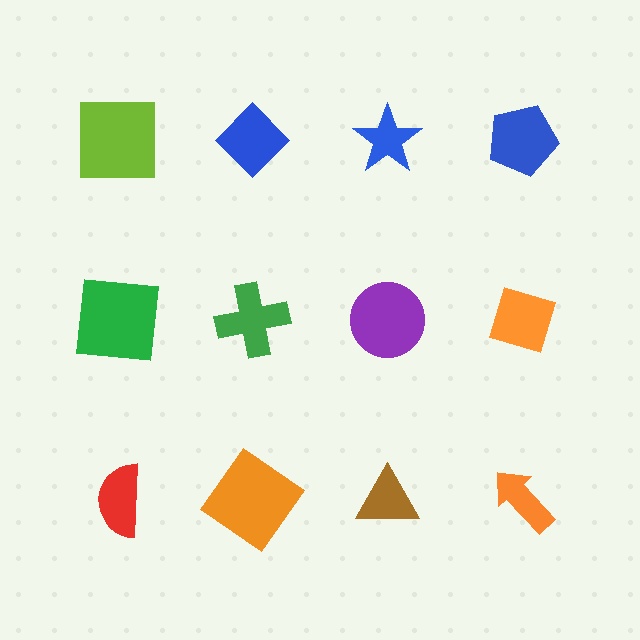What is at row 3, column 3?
A brown triangle.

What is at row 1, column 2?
A blue diamond.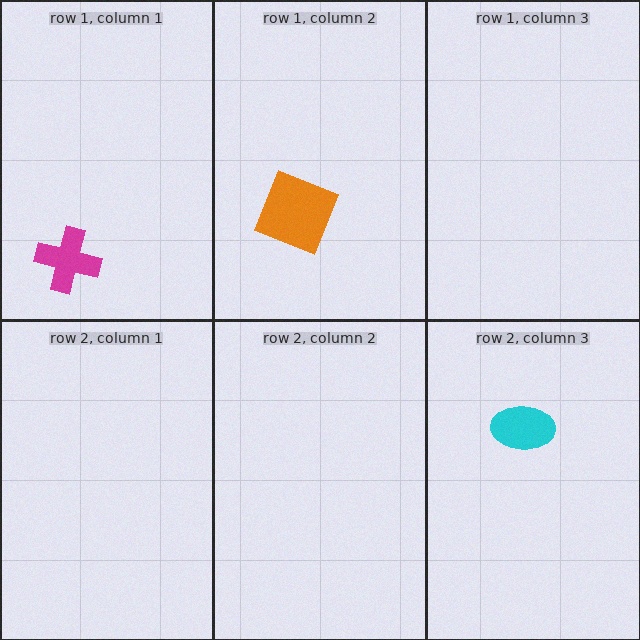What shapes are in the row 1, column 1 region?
The magenta cross.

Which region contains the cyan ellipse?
The row 2, column 3 region.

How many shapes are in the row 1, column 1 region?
1.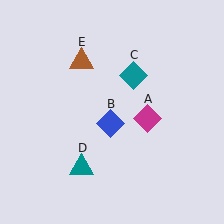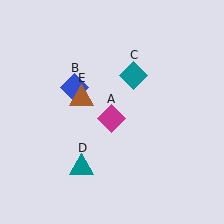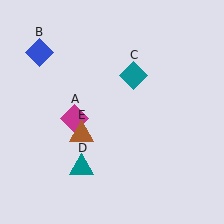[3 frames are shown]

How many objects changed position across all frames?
3 objects changed position: magenta diamond (object A), blue diamond (object B), brown triangle (object E).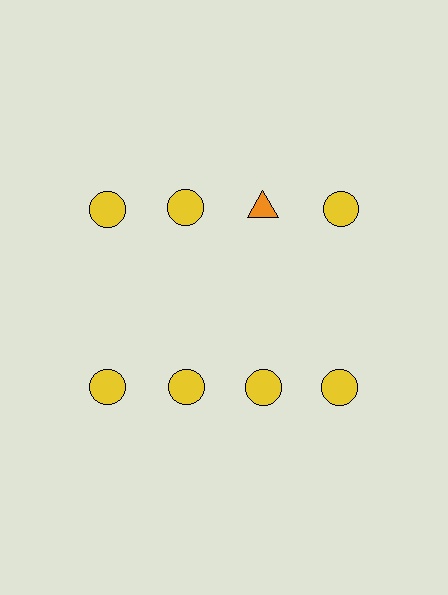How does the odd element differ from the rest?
It differs in both color (orange instead of yellow) and shape (triangle instead of circle).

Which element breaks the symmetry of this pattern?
The orange triangle in the top row, center column breaks the symmetry. All other shapes are yellow circles.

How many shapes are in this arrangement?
There are 8 shapes arranged in a grid pattern.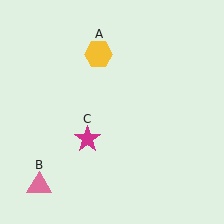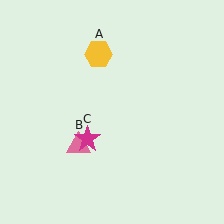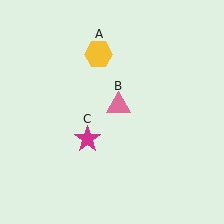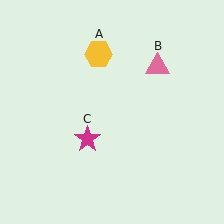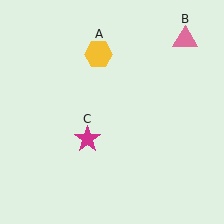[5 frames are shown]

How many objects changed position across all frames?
1 object changed position: pink triangle (object B).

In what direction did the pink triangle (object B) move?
The pink triangle (object B) moved up and to the right.